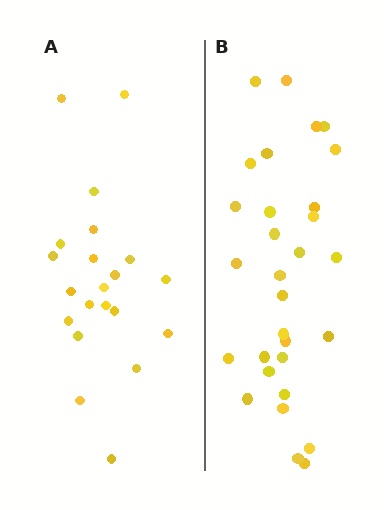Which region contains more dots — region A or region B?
Region B (the right region) has more dots.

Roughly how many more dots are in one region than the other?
Region B has roughly 8 or so more dots than region A.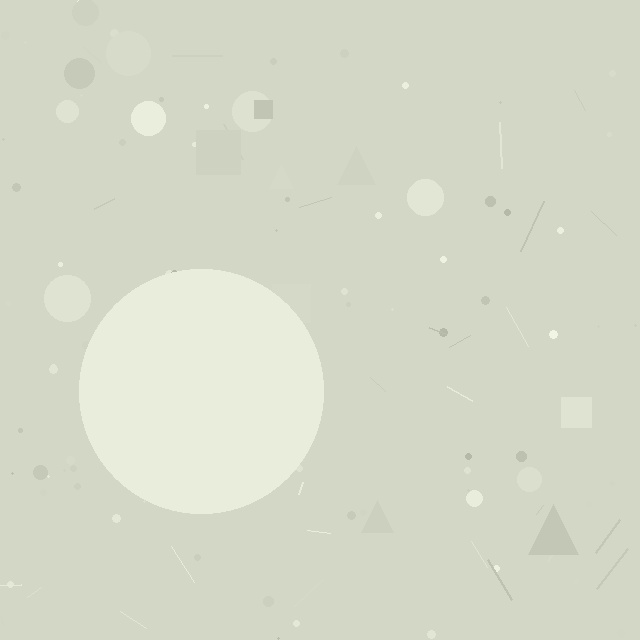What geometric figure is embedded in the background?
A circle is embedded in the background.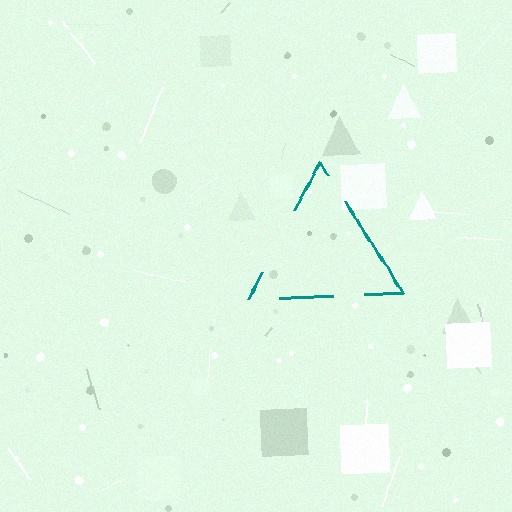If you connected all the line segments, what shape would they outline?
They would outline a triangle.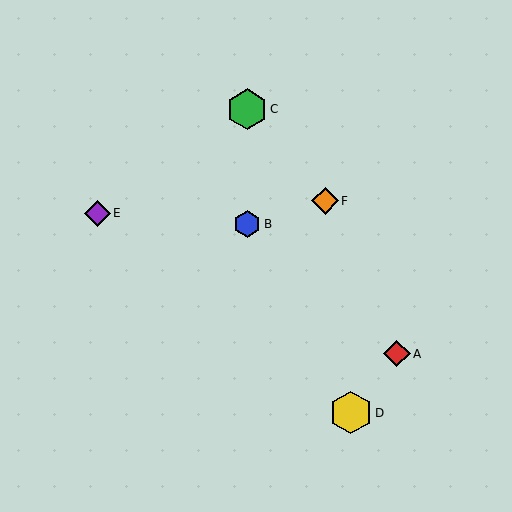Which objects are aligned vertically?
Objects B, C are aligned vertically.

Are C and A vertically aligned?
No, C is at x≈247 and A is at x≈397.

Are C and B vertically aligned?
Yes, both are at x≈247.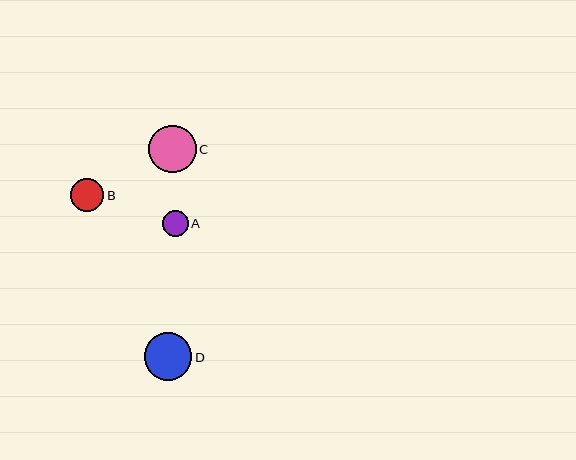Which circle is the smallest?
Circle A is the smallest with a size of approximately 26 pixels.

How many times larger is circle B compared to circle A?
Circle B is approximately 1.3 times the size of circle A.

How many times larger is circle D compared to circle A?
Circle D is approximately 1.9 times the size of circle A.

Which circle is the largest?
Circle D is the largest with a size of approximately 48 pixels.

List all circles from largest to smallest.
From largest to smallest: D, C, B, A.